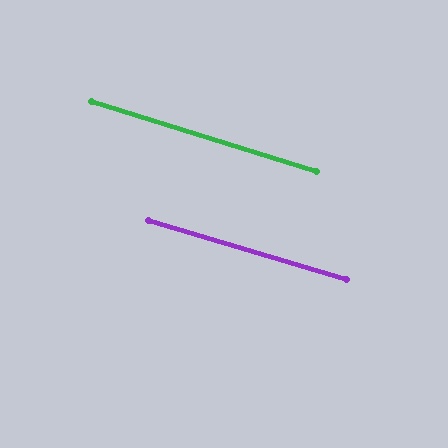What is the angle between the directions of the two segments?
Approximately 1 degree.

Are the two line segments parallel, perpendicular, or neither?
Parallel — their directions differ by only 0.7°.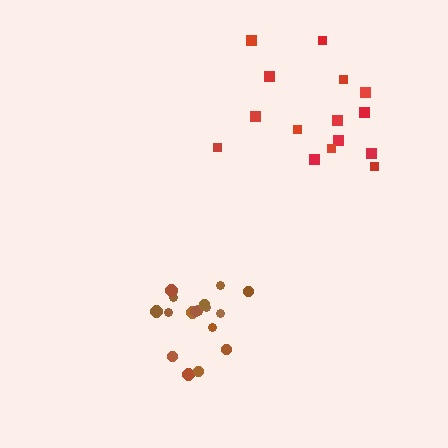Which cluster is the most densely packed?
Brown.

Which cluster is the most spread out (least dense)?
Red.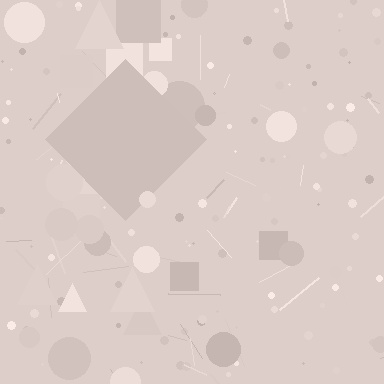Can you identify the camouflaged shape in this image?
The camouflaged shape is a diamond.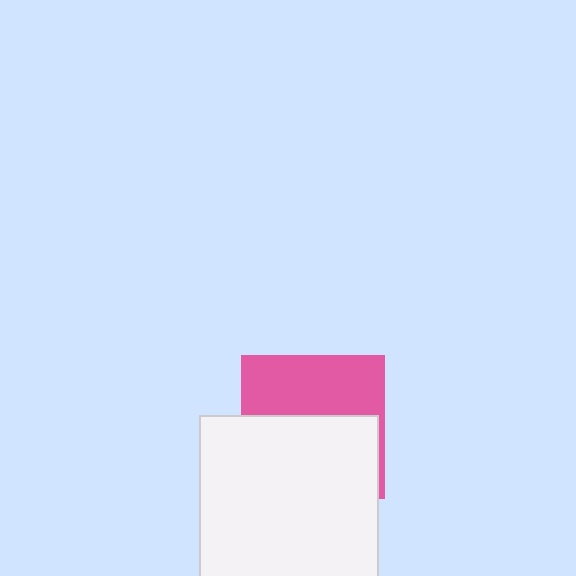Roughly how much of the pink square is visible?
A small part of it is visible (roughly 44%).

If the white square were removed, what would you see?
You would see the complete pink square.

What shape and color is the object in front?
The object in front is a white square.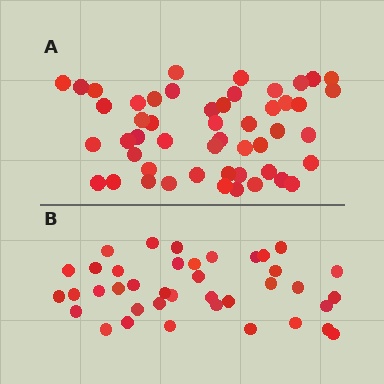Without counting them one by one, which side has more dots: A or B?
Region A (the top region) has more dots.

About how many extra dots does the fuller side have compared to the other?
Region A has roughly 12 or so more dots than region B.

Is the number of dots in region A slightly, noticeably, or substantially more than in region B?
Region A has noticeably more, but not dramatically so. The ratio is roughly 1.3 to 1.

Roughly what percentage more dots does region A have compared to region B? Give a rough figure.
About 30% more.